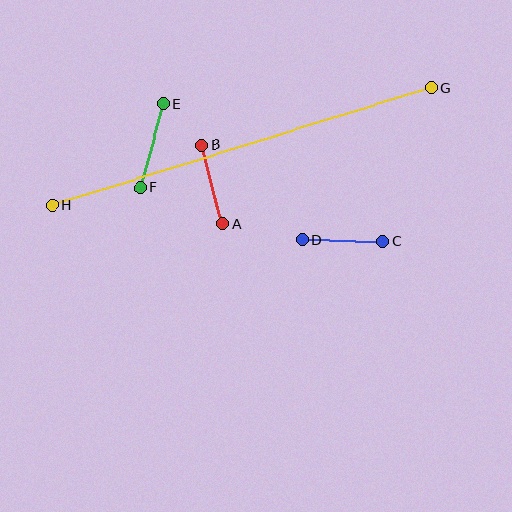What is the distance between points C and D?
The distance is approximately 81 pixels.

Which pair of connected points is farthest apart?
Points G and H are farthest apart.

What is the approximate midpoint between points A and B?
The midpoint is at approximately (212, 185) pixels.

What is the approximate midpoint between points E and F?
The midpoint is at approximately (152, 146) pixels.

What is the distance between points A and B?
The distance is approximately 82 pixels.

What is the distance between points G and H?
The distance is approximately 397 pixels.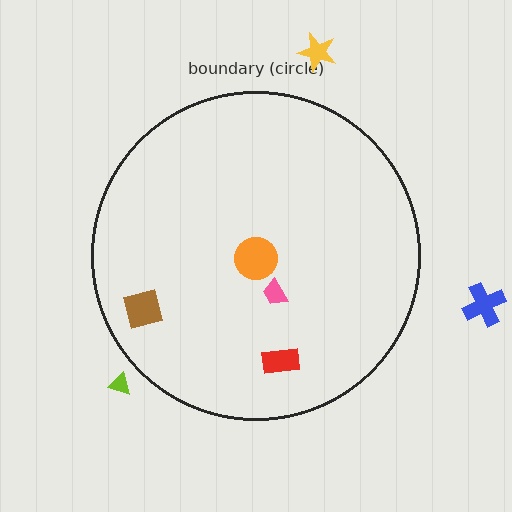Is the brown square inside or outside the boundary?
Inside.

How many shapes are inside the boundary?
4 inside, 3 outside.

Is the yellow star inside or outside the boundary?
Outside.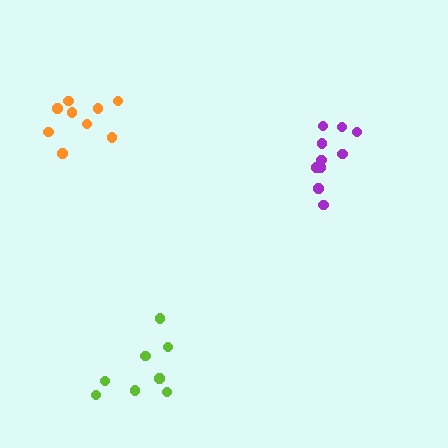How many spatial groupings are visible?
There are 3 spatial groupings.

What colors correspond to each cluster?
The clusters are colored: purple, lime, orange.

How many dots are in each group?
Group 1: 10 dots, Group 2: 8 dots, Group 3: 9 dots (27 total).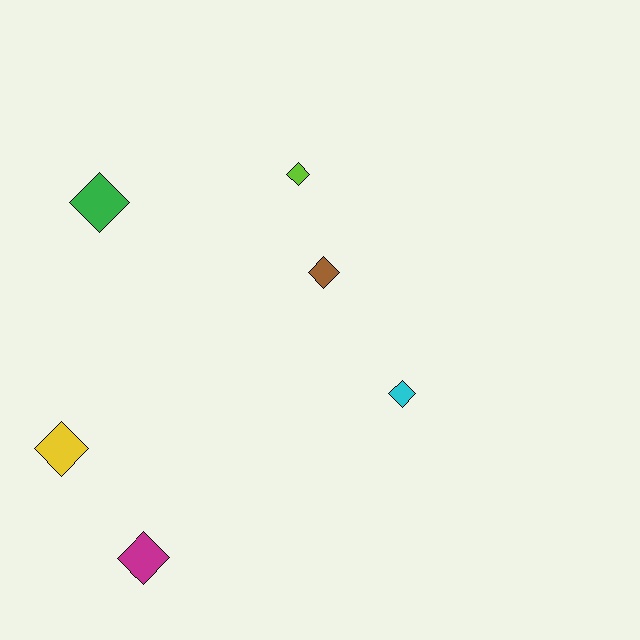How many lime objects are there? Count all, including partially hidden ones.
There is 1 lime object.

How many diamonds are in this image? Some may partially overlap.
There are 6 diamonds.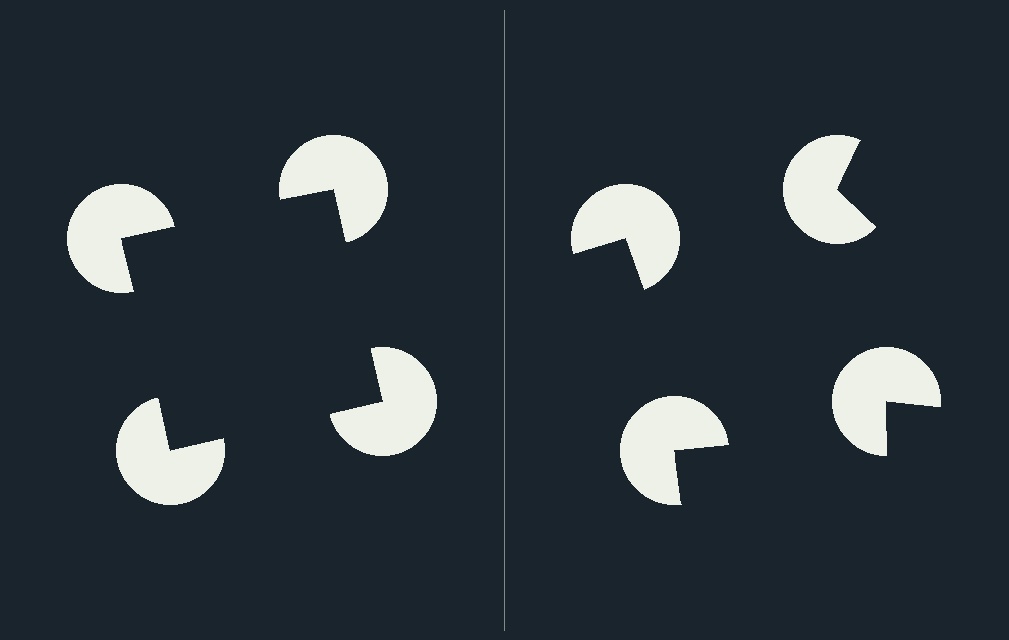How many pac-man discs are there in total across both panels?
8 — 4 on each side.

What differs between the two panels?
The pac-man discs are positioned identically on both sides; only the wedge orientations differ. On the left they align to a square; on the right they are misaligned.